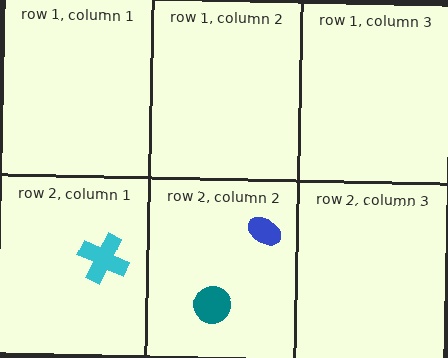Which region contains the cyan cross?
The row 2, column 1 region.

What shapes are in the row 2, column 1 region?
The cyan cross.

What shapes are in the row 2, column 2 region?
The blue ellipse, the teal circle.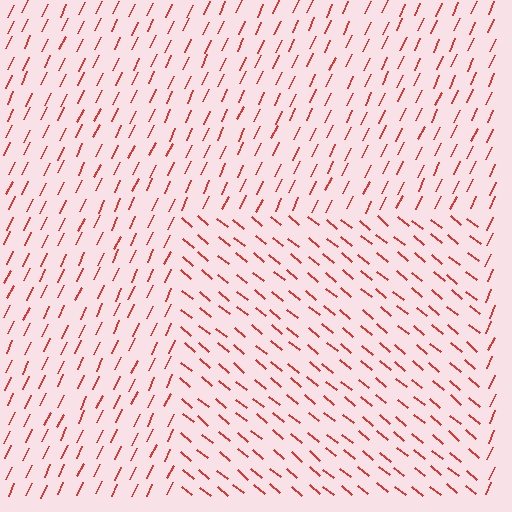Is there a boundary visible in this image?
Yes, there is a texture boundary formed by a change in line orientation.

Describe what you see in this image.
The image is filled with small red line segments. A rectangle region in the image has lines oriented differently from the surrounding lines, creating a visible texture boundary.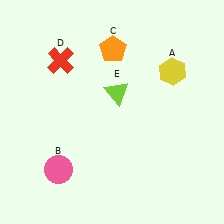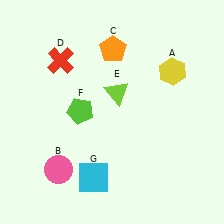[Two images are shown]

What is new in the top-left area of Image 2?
A lime pentagon (F) was added in the top-left area of Image 2.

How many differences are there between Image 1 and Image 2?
There are 2 differences between the two images.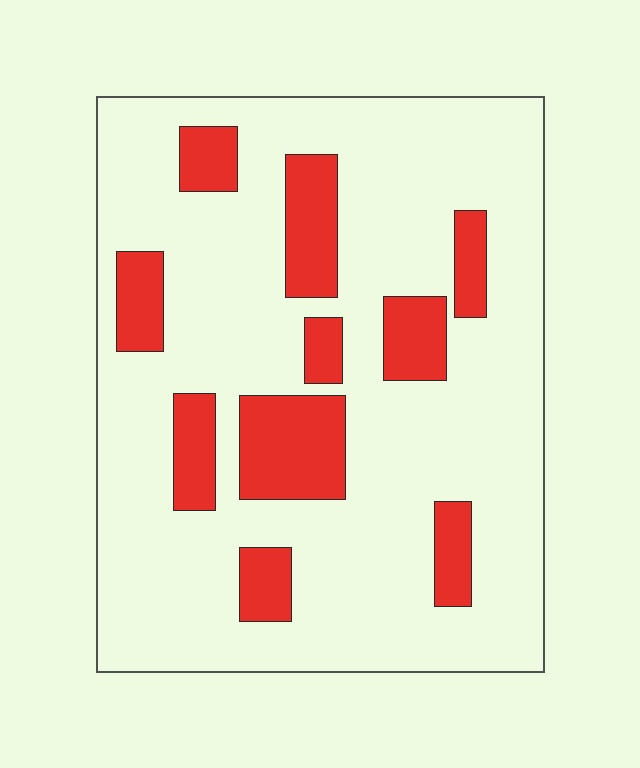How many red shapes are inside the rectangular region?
10.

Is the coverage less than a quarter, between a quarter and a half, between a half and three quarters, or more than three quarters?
Less than a quarter.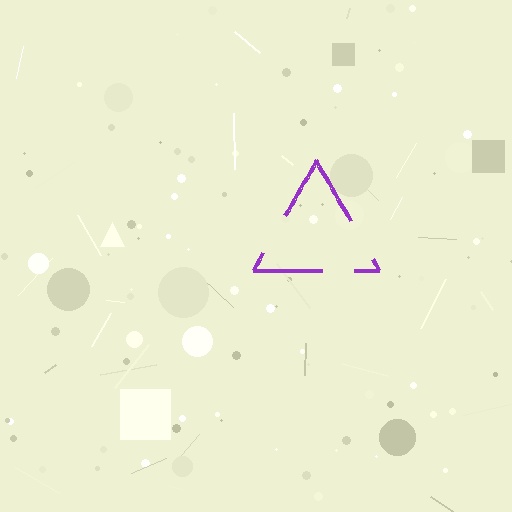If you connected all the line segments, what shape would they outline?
They would outline a triangle.